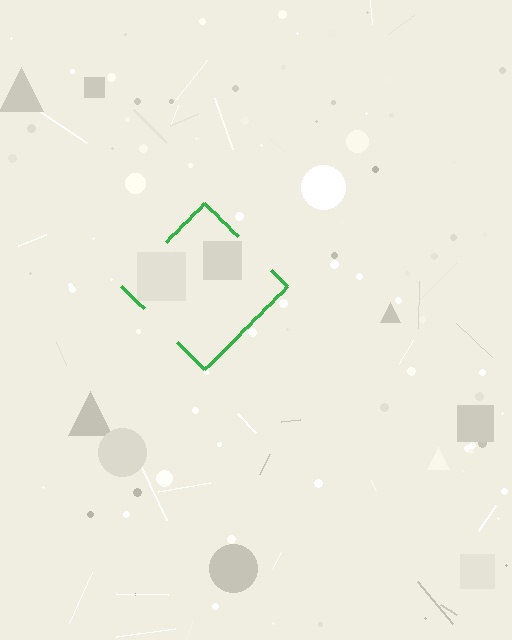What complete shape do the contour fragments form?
The contour fragments form a diamond.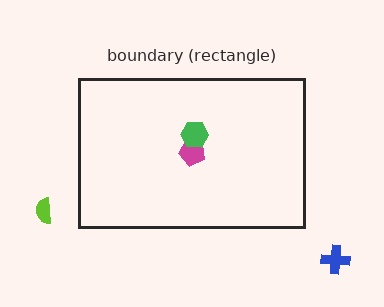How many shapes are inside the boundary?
2 inside, 2 outside.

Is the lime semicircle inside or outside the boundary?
Outside.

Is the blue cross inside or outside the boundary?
Outside.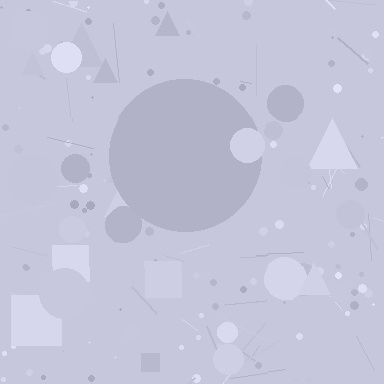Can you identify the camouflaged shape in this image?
The camouflaged shape is a circle.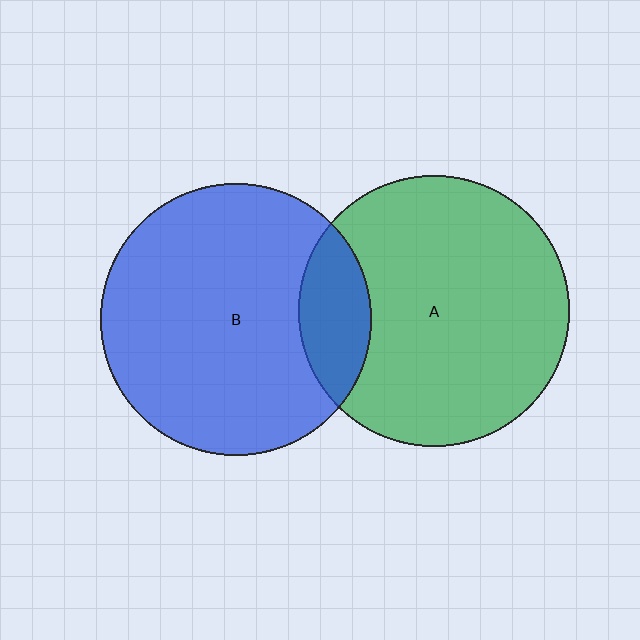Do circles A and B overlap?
Yes.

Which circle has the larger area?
Circle A (green).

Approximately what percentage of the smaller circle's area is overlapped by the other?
Approximately 15%.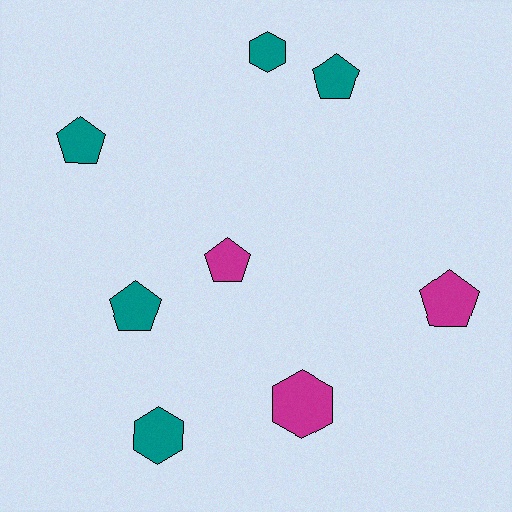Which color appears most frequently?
Teal, with 5 objects.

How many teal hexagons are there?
There are 2 teal hexagons.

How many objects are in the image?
There are 8 objects.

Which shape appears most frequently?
Pentagon, with 5 objects.